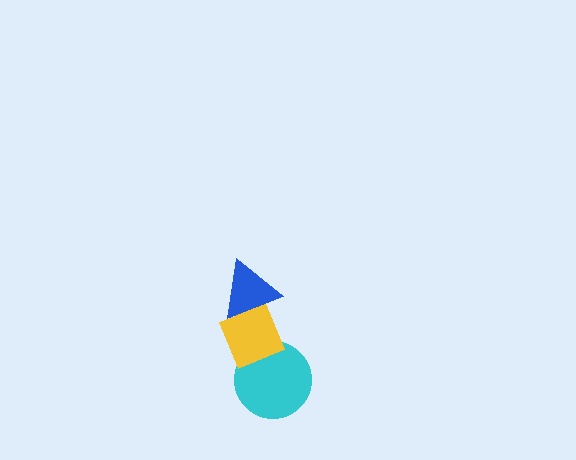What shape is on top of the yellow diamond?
The blue triangle is on top of the yellow diamond.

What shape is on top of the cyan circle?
The yellow diamond is on top of the cyan circle.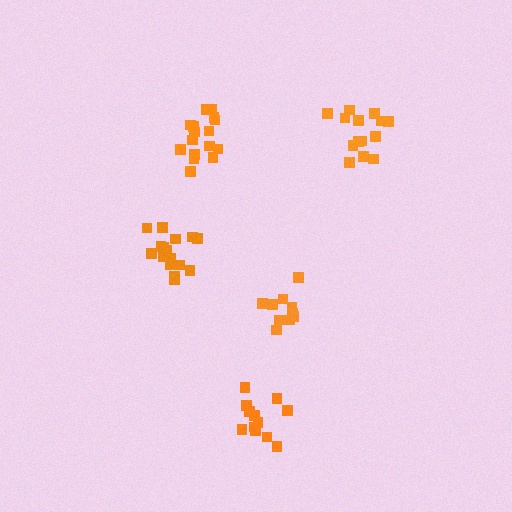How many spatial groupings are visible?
There are 5 spatial groupings.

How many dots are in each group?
Group 1: 16 dots, Group 2: 10 dots, Group 3: 14 dots, Group 4: 16 dots, Group 5: 12 dots (68 total).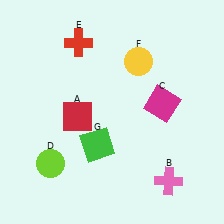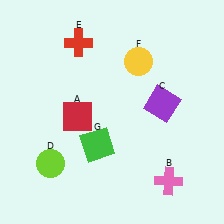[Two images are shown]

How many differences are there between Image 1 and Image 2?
There is 1 difference between the two images.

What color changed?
The square (C) changed from magenta in Image 1 to purple in Image 2.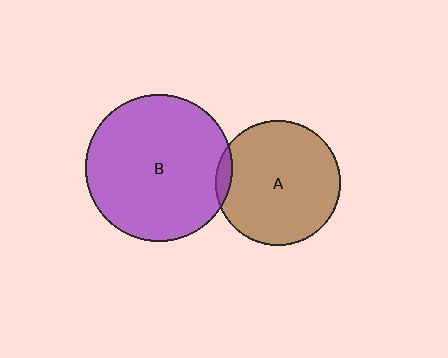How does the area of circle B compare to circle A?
Approximately 1.4 times.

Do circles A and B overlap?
Yes.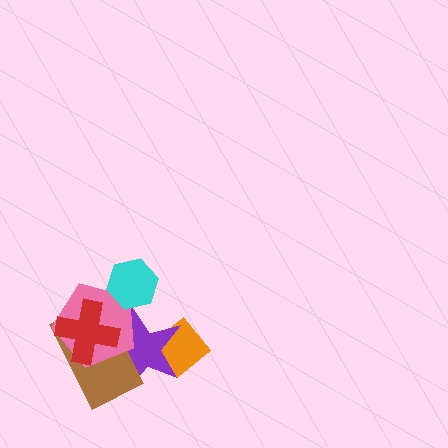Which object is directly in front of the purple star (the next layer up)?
The brown rectangle is directly in front of the purple star.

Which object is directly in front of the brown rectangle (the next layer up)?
The pink pentagon is directly in front of the brown rectangle.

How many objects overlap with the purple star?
4 objects overlap with the purple star.